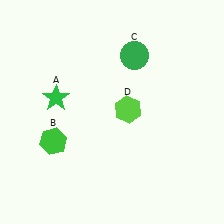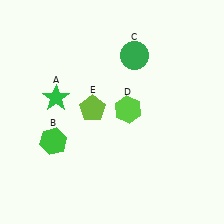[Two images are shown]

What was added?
A lime pentagon (E) was added in Image 2.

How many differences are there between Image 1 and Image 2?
There is 1 difference between the two images.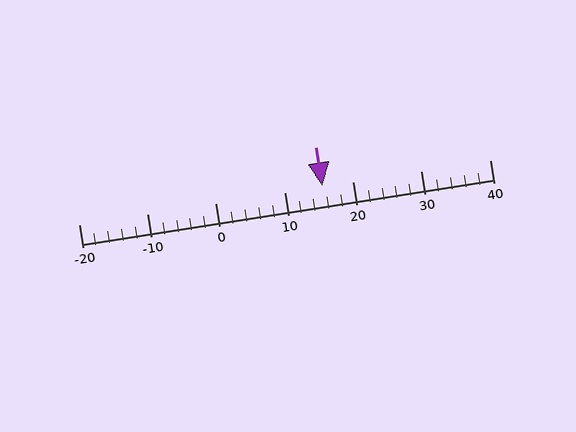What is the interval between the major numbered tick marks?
The major tick marks are spaced 10 units apart.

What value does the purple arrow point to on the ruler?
The purple arrow points to approximately 16.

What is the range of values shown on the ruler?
The ruler shows values from -20 to 40.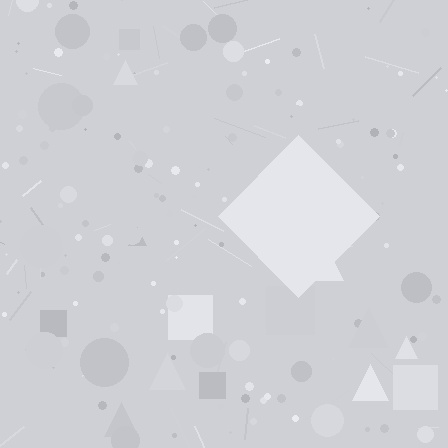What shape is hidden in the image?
A diamond is hidden in the image.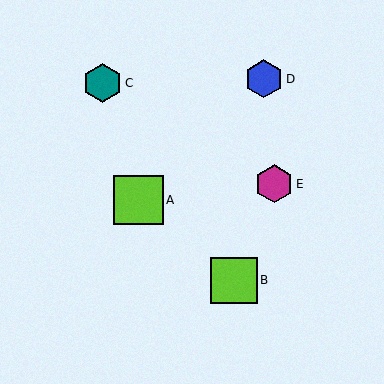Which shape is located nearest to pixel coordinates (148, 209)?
The lime square (labeled A) at (138, 200) is nearest to that location.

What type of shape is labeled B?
Shape B is a lime square.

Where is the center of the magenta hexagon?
The center of the magenta hexagon is at (274, 184).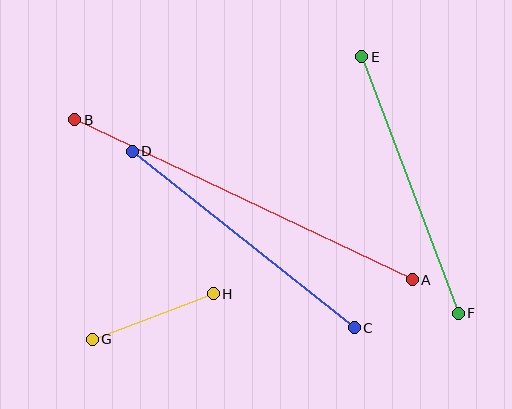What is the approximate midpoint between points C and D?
The midpoint is at approximately (243, 240) pixels.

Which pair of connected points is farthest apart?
Points A and B are farthest apart.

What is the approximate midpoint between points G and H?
The midpoint is at approximately (153, 317) pixels.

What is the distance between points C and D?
The distance is approximately 284 pixels.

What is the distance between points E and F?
The distance is approximately 274 pixels.